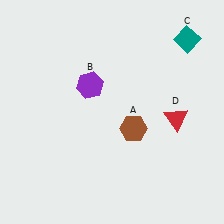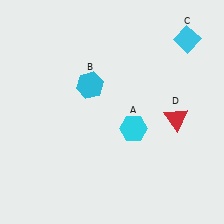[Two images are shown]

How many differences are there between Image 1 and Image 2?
There are 3 differences between the two images.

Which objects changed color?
A changed from brown to cyan. B changed from purple to cyan. C changed from teal to cyan.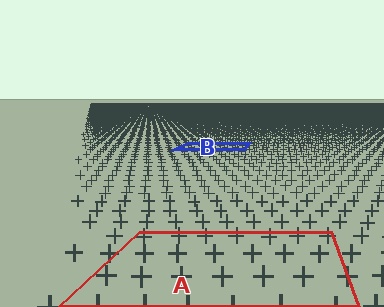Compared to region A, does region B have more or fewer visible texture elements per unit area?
Region B has more texture elements per unit area — they are packed more densely because it is farther away.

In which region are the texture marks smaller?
The texture marks are smaller in region B, because it is farther away.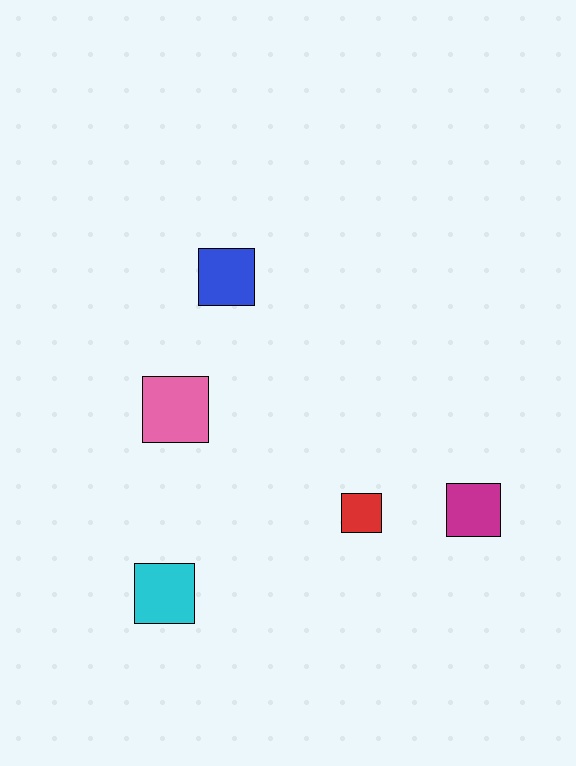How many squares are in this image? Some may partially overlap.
There are 5 squares.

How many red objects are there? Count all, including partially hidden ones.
There is 1 red object.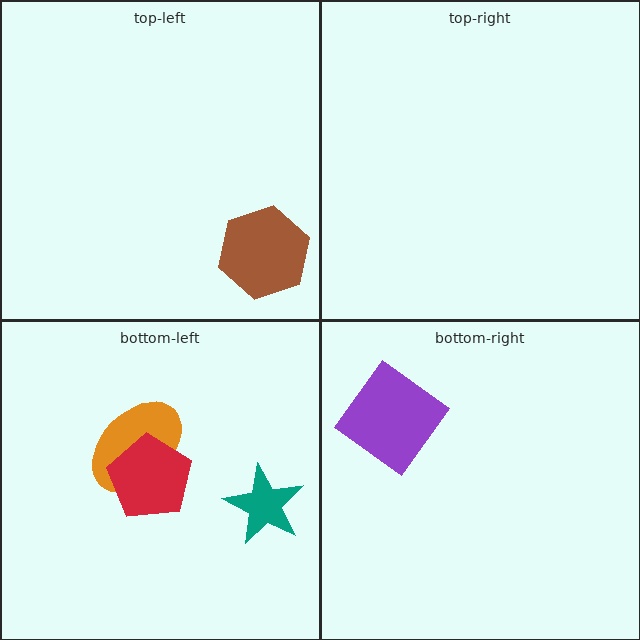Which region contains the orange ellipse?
The bottom-left region.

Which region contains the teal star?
The bottom-left region.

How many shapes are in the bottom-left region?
3.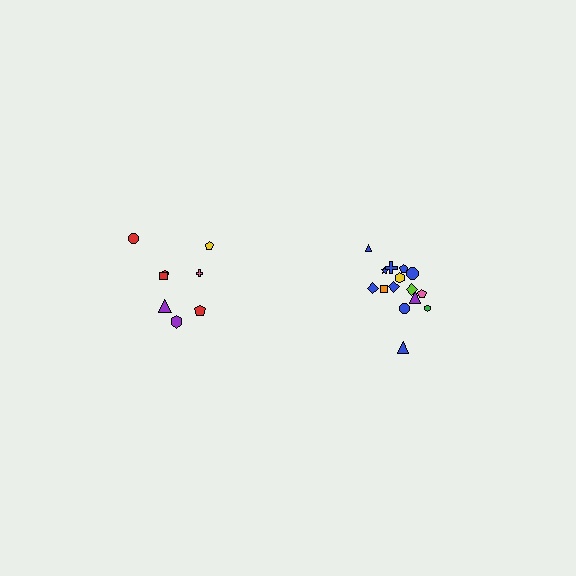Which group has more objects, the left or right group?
The right group.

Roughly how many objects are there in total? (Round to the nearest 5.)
Roughly 25 objects in total.